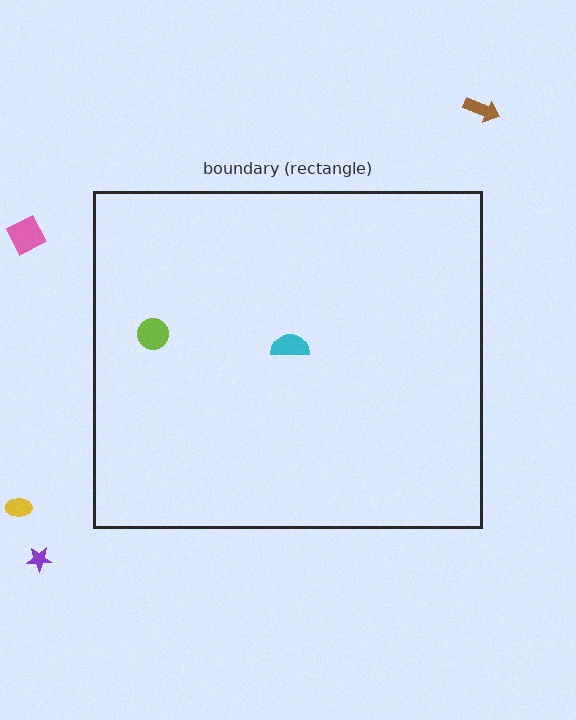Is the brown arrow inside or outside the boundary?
Outside.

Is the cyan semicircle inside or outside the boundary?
Inside.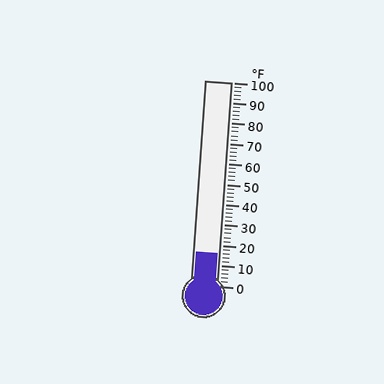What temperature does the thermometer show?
The thermometer shows approximately 16°F.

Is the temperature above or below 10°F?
The temperature is above 10°F.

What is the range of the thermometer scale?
The thermometer scale ranges from 0°F to 100°F.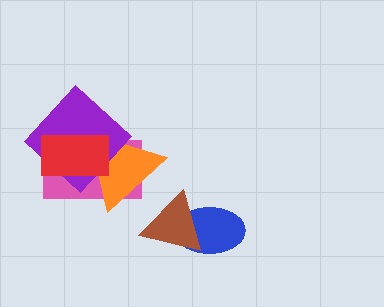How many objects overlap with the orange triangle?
3 objects overlap with the orange triangle.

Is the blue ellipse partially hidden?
Yes, it is partially covered by another shape.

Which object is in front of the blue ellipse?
The brown triangle is in front of the blue ellipse.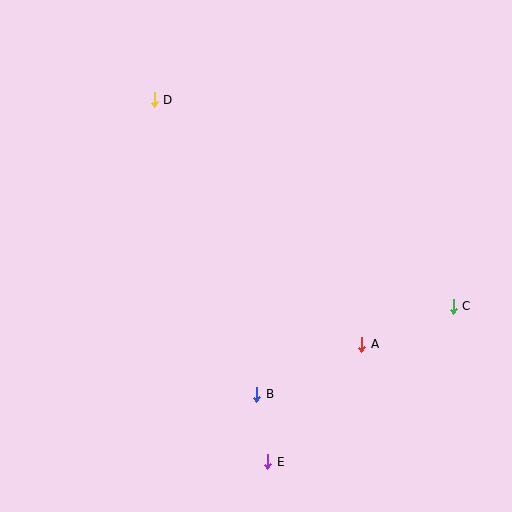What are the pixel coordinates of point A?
Point A is at (362, 344).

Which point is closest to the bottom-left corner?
Point E is closest to the bottom-left corner.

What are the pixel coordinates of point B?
Point B is at (257, 394).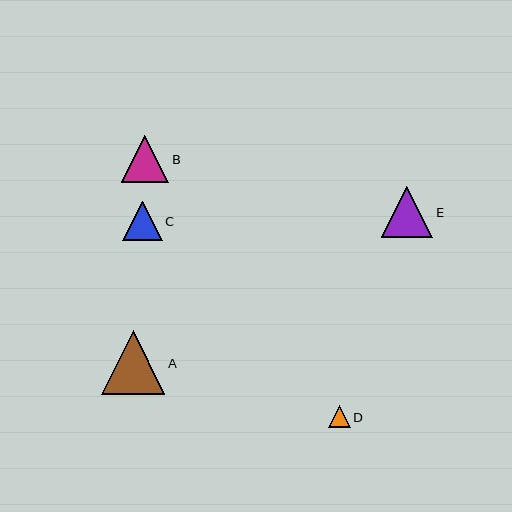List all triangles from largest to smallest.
From largest to smallest: A, E, B, C, D.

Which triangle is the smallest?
Triangle D is the smallest with a size of approximately 22 pixels.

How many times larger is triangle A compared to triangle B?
Triangle A is approximately 1.3 times the size of triangle B.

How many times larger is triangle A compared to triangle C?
Triangle A is approximately 1.6 times the size of triangle C.